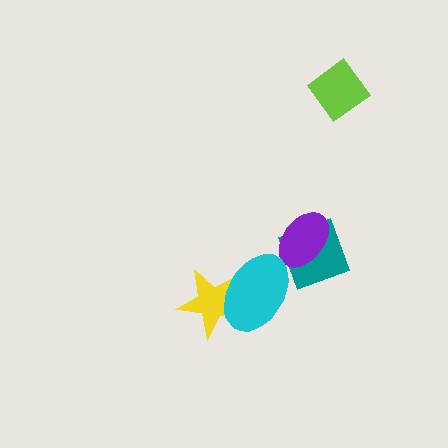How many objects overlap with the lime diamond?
0 objects overlap with the lime diamond.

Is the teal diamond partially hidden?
Yes, it is partially covered by another shape.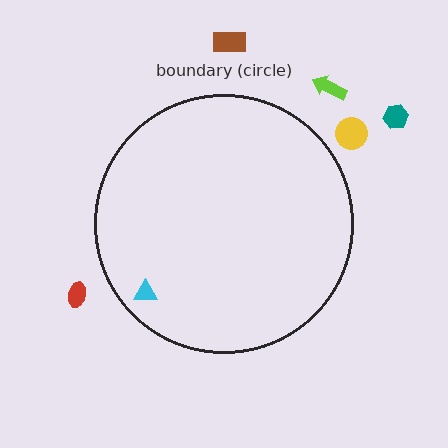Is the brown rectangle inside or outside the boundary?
Outside.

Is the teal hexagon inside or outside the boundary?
Outside.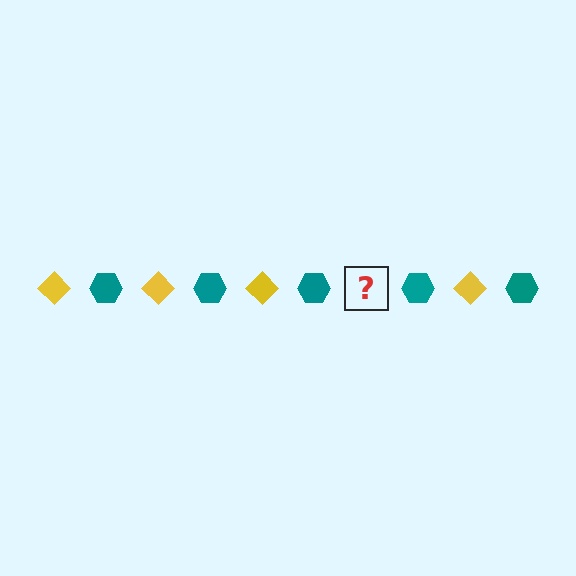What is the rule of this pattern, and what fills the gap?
The rule is that the pattern alternates between yellow diamond and teal hexagon. The gap should be filled with a yellow diamond.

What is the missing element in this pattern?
The missing element is a yellow diamond.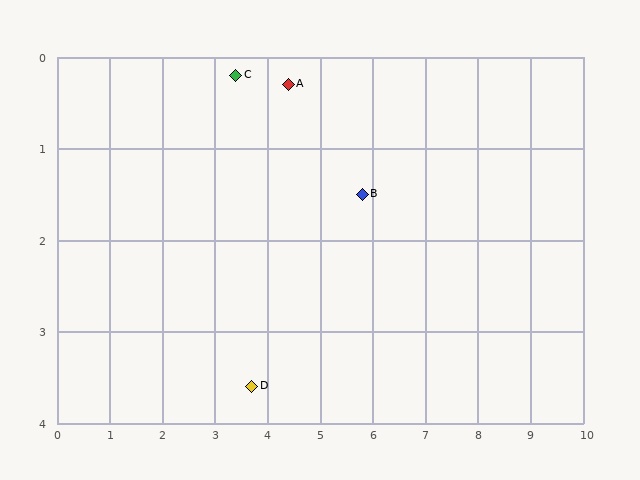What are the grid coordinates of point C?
Point C is at approximately (3.4, 0.2).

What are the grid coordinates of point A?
Point A is at approximately (4.4, 0.3).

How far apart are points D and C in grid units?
Points D and C are about 3.4 grid units apart.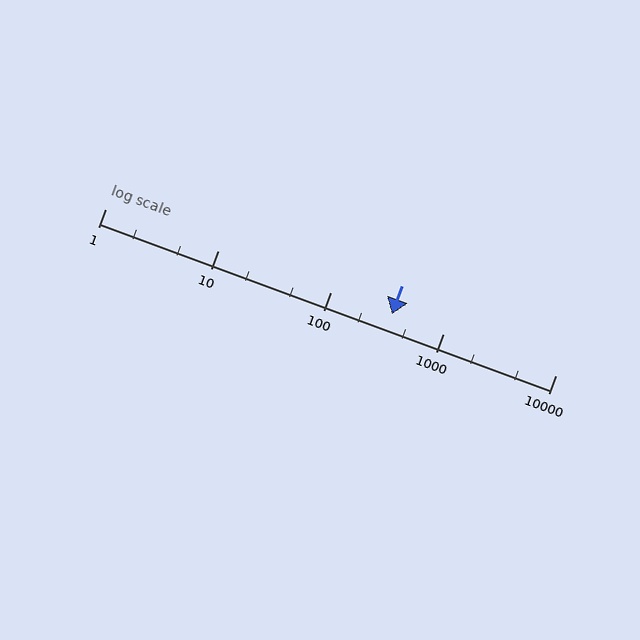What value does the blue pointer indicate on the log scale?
The pointer indicates approximately 350.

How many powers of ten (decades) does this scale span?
The scale spans 4 decades, from 1 to 10000.